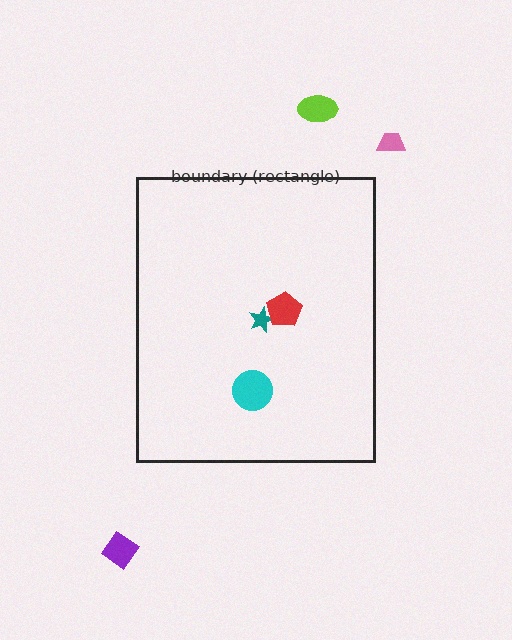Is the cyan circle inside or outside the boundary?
Inside.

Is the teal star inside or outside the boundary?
Inside.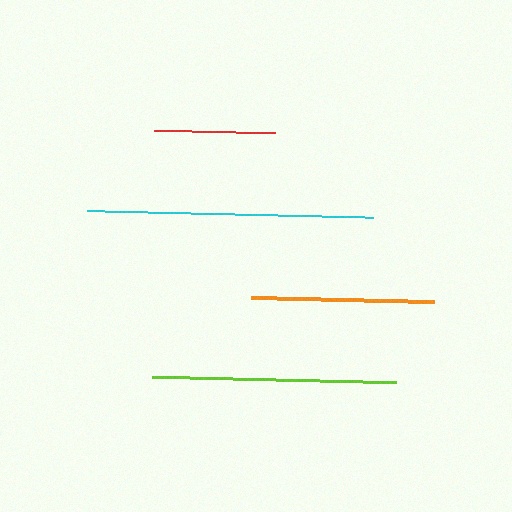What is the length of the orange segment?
The orange segment is approximately 183 pixels long.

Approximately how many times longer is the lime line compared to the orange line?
The lime line is approximately 1.3 times the length of the orange line.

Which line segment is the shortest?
The red line is the shortest at approximately 121 pixels.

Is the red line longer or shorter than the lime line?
The lime line is longer than the red line.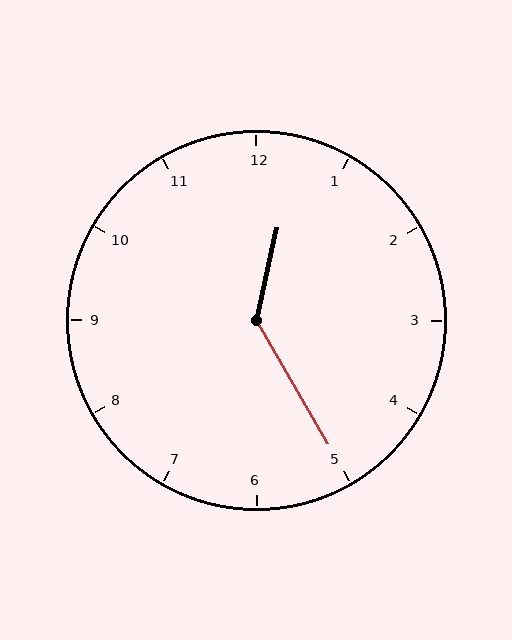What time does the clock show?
12:25.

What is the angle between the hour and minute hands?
Approximately 138 degrees.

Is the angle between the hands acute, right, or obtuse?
It is obtuse.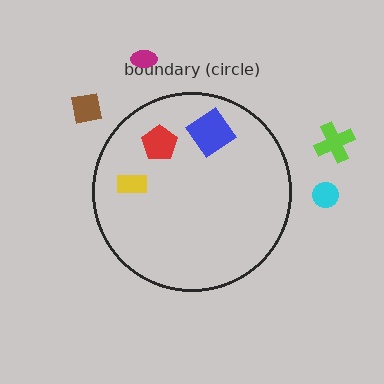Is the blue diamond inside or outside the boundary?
Inside.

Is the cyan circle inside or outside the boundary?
Outside.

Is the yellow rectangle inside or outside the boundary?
Inside.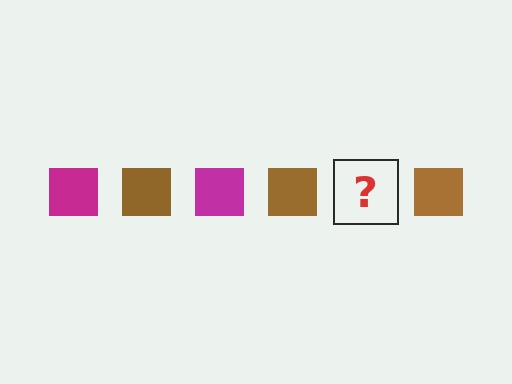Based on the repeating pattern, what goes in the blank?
The blank should be a magenta square.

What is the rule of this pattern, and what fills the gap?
The rule is that the pattern cycles through magenta, brown squares. The gap should be filled with a magenta square.